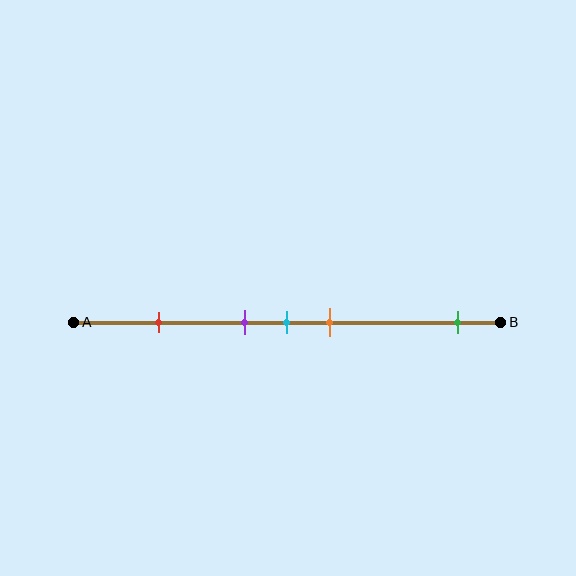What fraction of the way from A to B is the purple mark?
The purple mark is approximately 40% (0.4) of the way from A to B.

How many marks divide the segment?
There are 5 marks dividing the segment.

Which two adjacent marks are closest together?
The purple and cyan marks are the closest adjacent pair.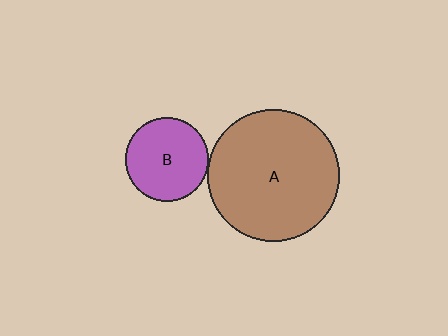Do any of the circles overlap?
No, none of the circles overlap.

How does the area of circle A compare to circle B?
Approximately 2.5 times.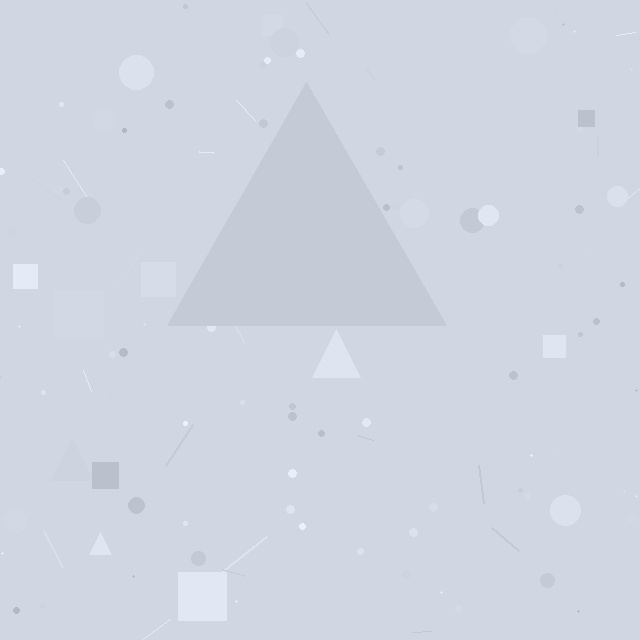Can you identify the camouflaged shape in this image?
The camouflaged shape is a triangle.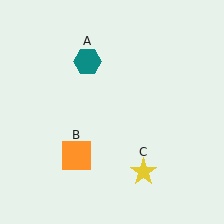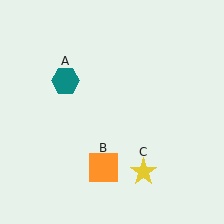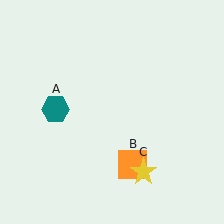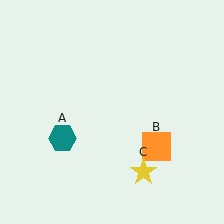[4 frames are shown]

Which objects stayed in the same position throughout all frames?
Yellow star (object C) remained stationary.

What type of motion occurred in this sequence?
The teal hexagon (object A), orange square (object B) rotated counterclockwise around the center of the scene.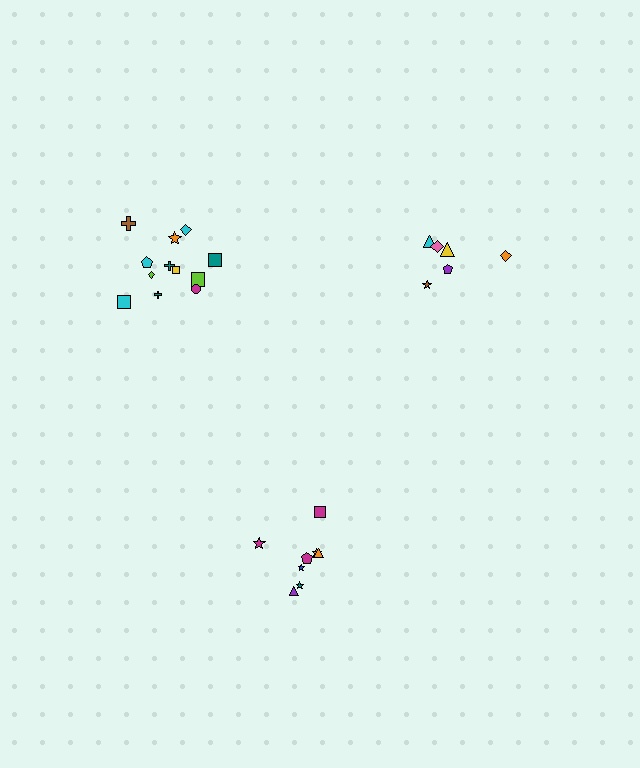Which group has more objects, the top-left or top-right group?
The top-left group.